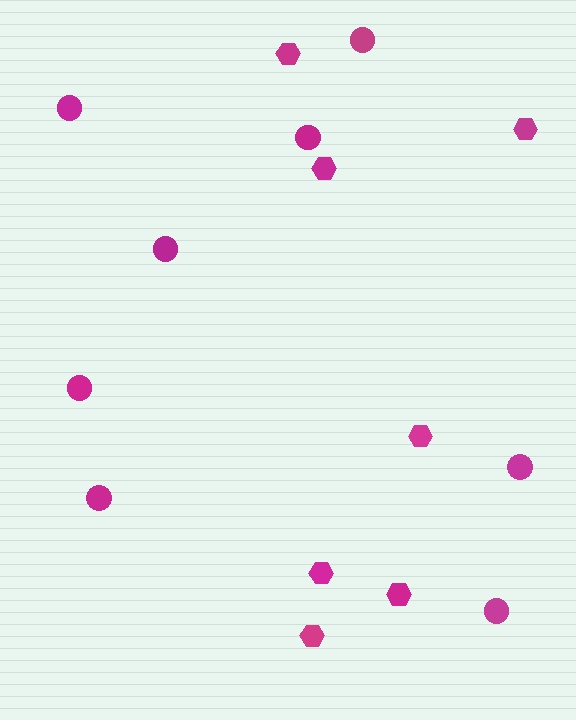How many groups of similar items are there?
There are 2 groups: one group of circles (8) and one group of hexagons (7).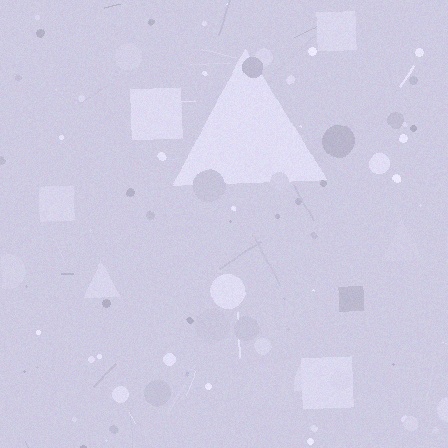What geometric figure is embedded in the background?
A triangle is embedded in the background.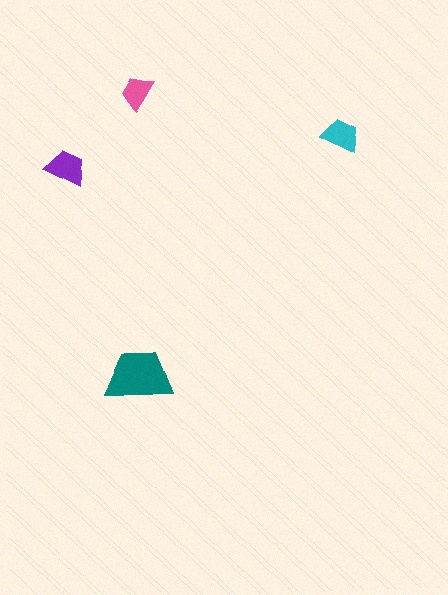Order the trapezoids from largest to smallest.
the teal one, the purple one, the cyan one, the pink one.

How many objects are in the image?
There are 4 objects in the image.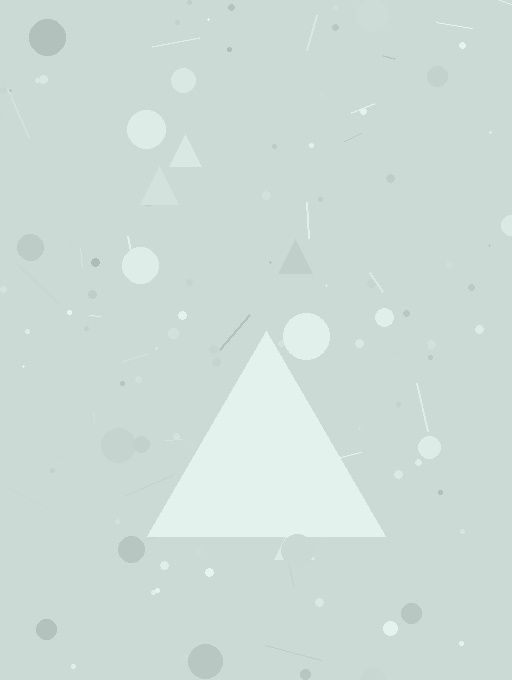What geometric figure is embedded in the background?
A triangle is embedded in the background.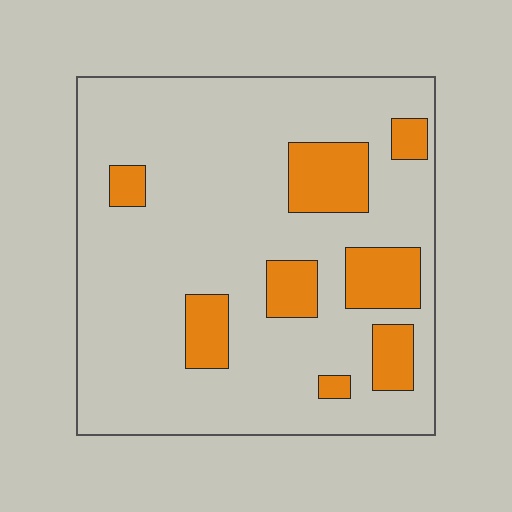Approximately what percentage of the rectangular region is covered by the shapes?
Approximately 20%.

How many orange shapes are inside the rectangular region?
8.